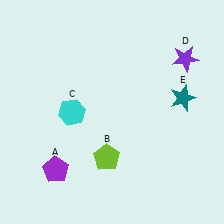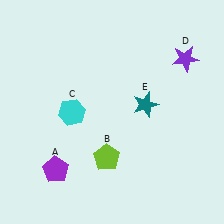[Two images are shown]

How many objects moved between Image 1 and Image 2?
1 object moved between the two images.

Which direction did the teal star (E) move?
The teal star (E) moved left.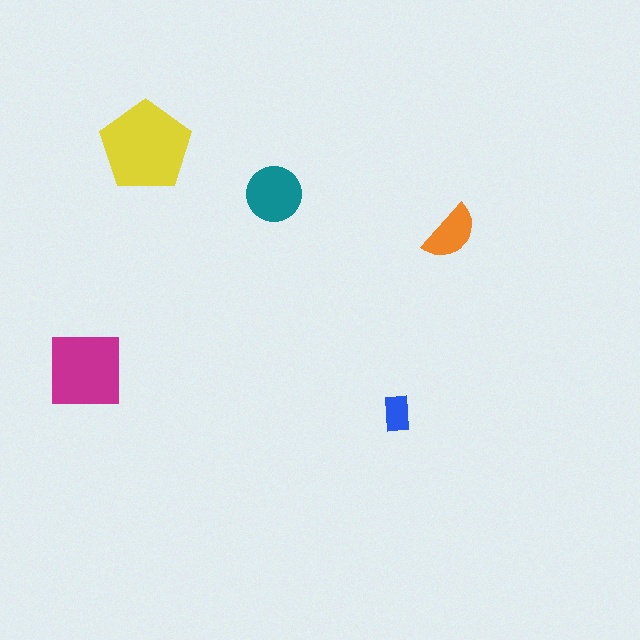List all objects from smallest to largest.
The blue rectangle, the orange semicircle, the teal circle, the magenta square, the yellow pentagon.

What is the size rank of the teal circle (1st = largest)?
3rd.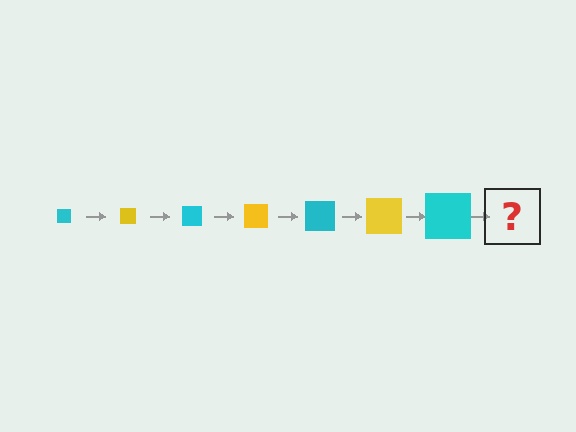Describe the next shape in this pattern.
It should be a yellow square, larger than the previous one.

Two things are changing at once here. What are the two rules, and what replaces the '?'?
The two rules are that the square grows larger each step and the color cycles through cyan and yellow. The '?' should be a yellow square, larger than the previous one.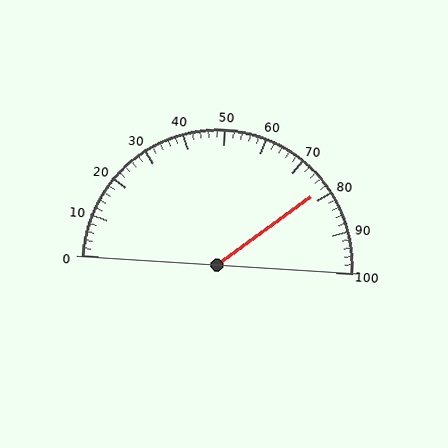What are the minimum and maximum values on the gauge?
The gauge ranges from 0 to 100.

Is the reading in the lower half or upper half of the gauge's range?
The reading is in the upper half of the range (0 to 100).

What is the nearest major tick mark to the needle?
The nearest major tick mark is 80.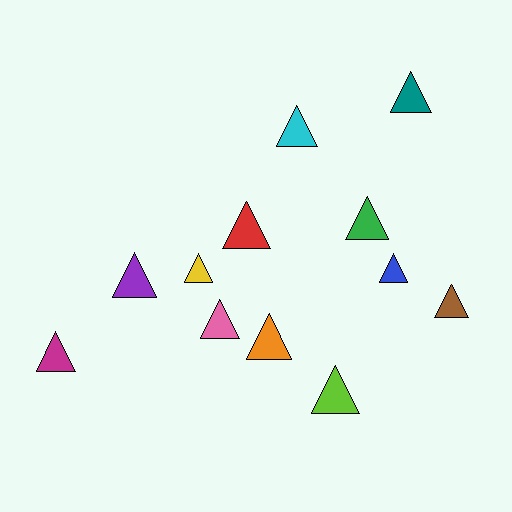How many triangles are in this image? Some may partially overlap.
There are 12 triangles.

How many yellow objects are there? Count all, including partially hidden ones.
There is 1 yellow object.